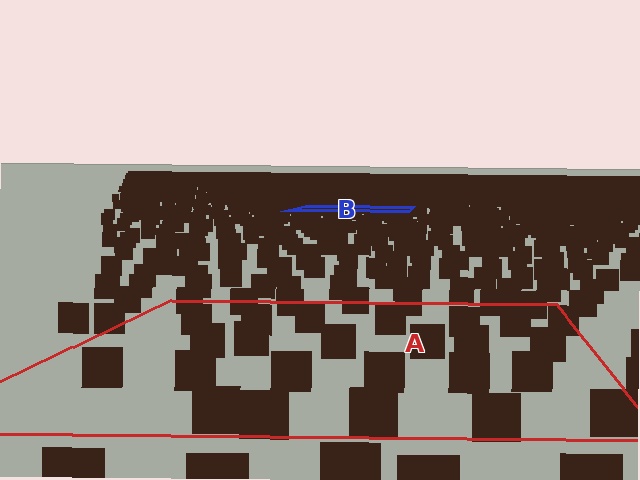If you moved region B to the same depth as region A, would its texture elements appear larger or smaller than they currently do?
They would appear larger. At a closer depth, the same texture elements are projected at a bigger on-screen size.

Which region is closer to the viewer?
Region A is closer. The texture elements there are larger and more spread out.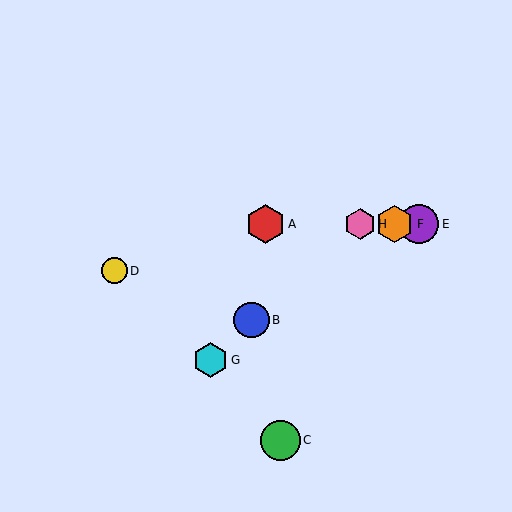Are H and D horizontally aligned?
No, H is at y≈224 and D is at y≈271.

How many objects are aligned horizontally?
4 objects (A, E, F, H) are aligned horizontally.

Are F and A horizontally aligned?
Yes, both are at y≈224.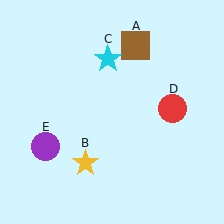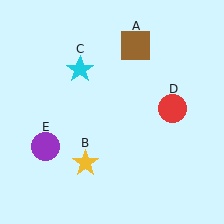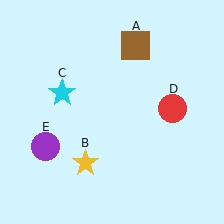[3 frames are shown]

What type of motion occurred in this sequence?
The cyan star (object C) rotated counterclockwise around the center of the scene.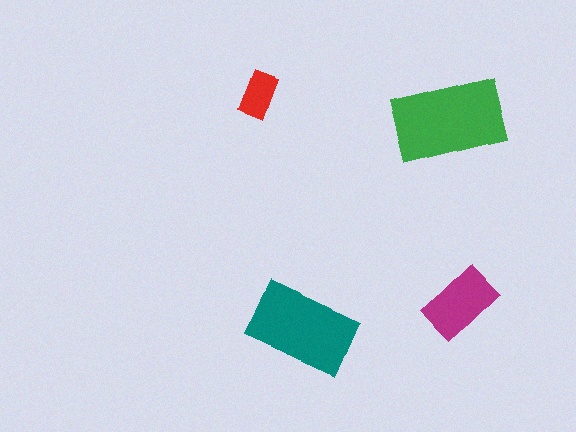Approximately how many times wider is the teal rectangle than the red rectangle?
About 2.5 times wider.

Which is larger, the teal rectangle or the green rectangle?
The green one.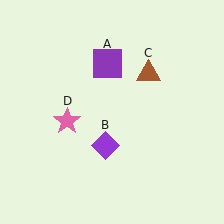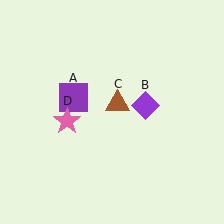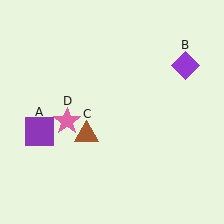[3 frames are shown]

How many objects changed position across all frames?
3 objects changed position: purple square (object A), purple diamond (object B), brown triangle (object C).